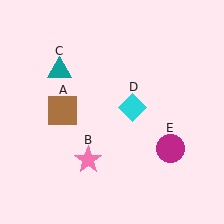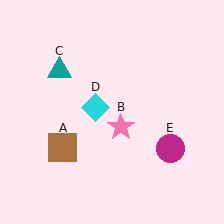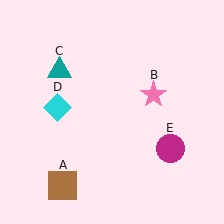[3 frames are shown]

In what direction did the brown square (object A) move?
The brown square (object A) moved down.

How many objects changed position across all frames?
3 objects changed position: brown square (object A), pink star (object B), cyan diamond (object D).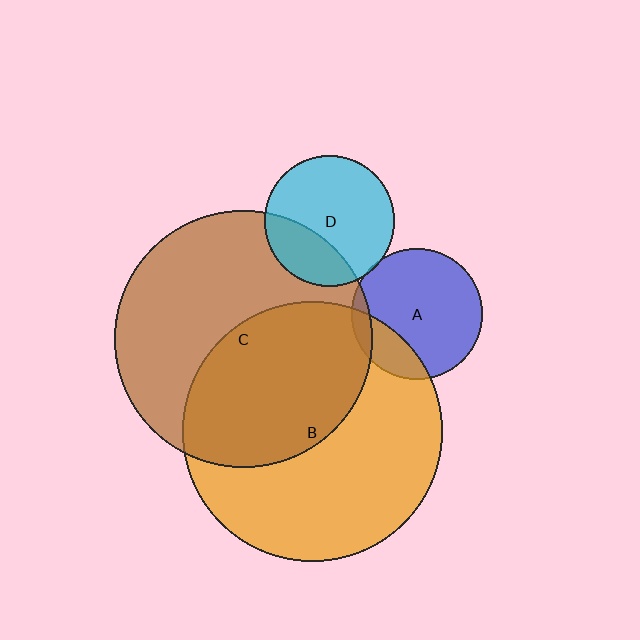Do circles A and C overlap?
Yes.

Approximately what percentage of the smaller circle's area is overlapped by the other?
Approximately 5%.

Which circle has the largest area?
Circle B (orange).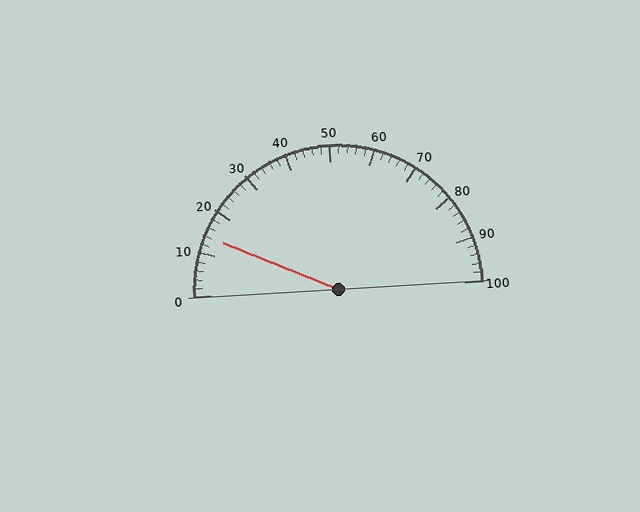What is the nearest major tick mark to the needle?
The nearest major tick mark is 10.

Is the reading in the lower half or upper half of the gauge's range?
The reading is in the lower half of the range (0 to 100).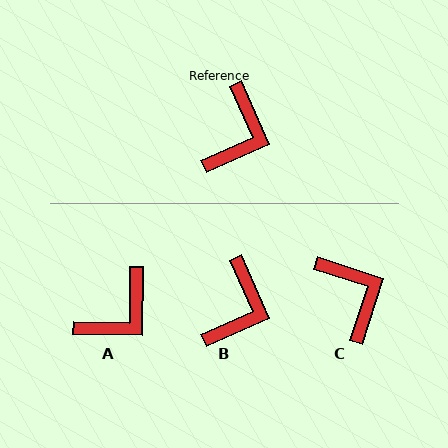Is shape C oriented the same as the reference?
No, it is off by about 48 degrees.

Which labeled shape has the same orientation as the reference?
B.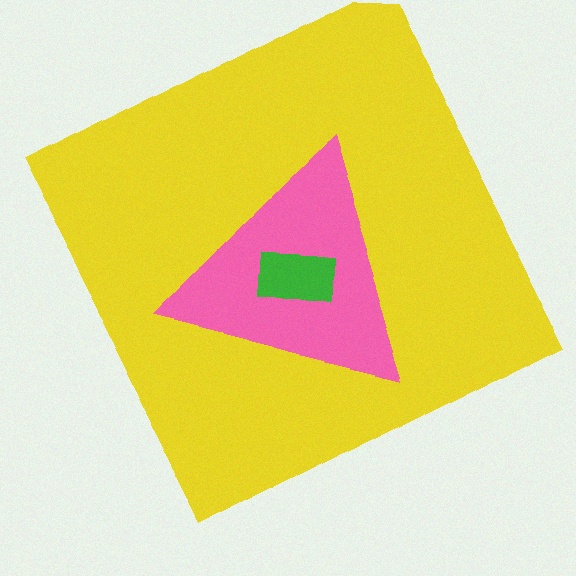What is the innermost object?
The green rectangle.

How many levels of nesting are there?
3.